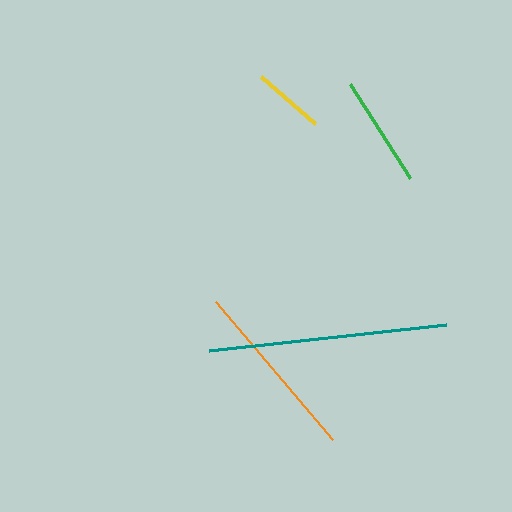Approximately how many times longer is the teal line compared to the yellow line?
The teal line is approximately 3.3 times the length of the yellow line.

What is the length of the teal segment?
The teal segment is approximately 238 pixels long.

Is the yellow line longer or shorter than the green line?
The green line is longer than the yellow line.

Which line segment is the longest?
The teal line is the longest at approximately 238 pixels.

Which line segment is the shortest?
The yellow line is the shortest at approximately 72 pixels.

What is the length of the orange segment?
The orange segment is approximately 181 pixels long.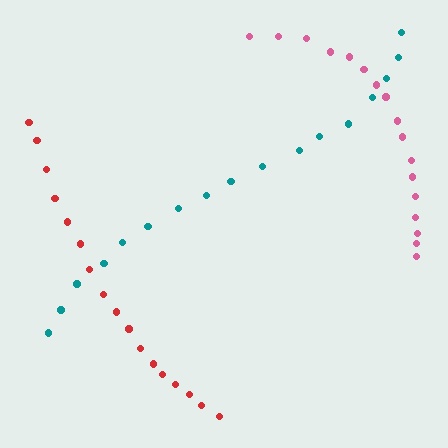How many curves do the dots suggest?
There are 3 distinct paths.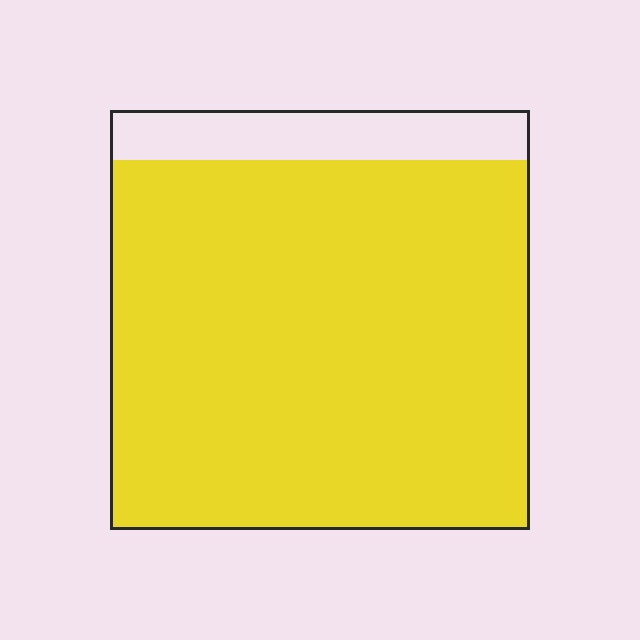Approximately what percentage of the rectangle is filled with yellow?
Approximately 90%.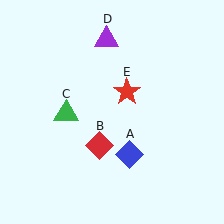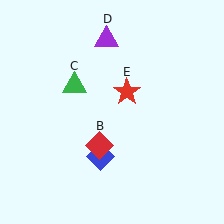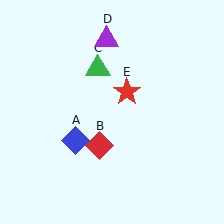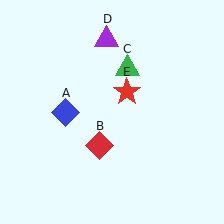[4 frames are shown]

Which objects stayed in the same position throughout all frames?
Red diamond (object B) and purple triangle (object D) and red star (object E) remained stationary.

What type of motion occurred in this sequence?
The blue diamond (object A), green triangle (object C) rotated clockwise around the center of the scene.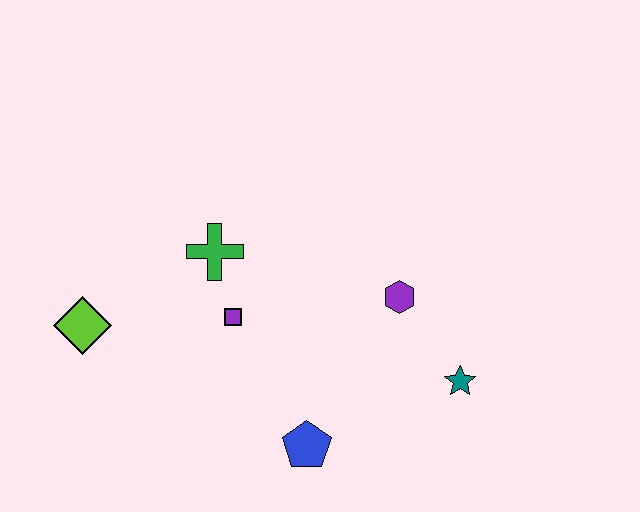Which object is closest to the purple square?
The green cross is closest to the purple square.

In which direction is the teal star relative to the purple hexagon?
The teal star is below the purple hexagon.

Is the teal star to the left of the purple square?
No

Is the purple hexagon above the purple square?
Yes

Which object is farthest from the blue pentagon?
The lime diamond is farthest from the blue pentagon.